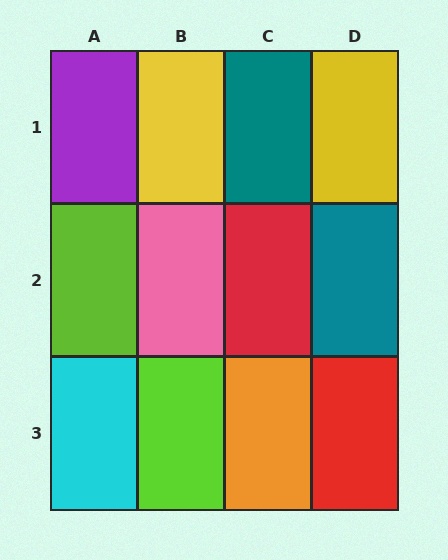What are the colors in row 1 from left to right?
Purple, yellow, teal, yellow.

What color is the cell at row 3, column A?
Cyan.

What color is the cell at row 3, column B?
Lime.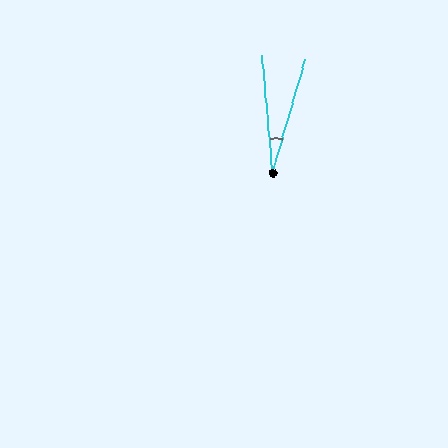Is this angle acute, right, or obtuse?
It is acute.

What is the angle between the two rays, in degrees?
Approximately 21 degrees.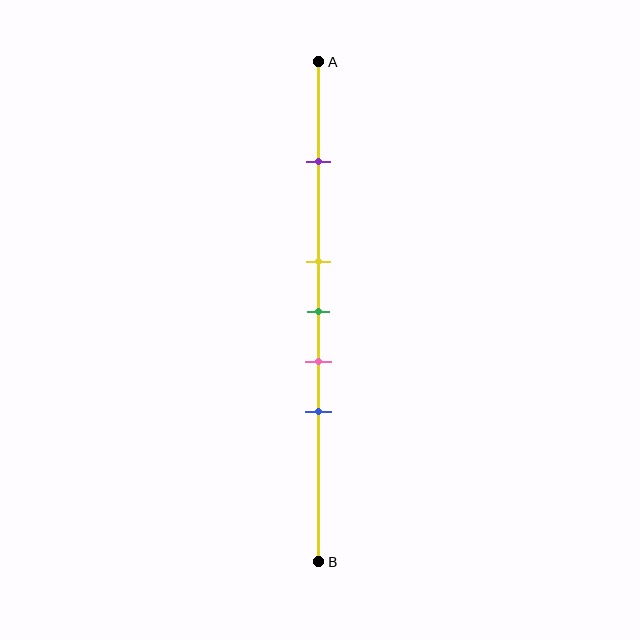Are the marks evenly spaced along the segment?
No, the marks are not evenly spaced.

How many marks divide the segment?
There are 5 marks dividing the segment.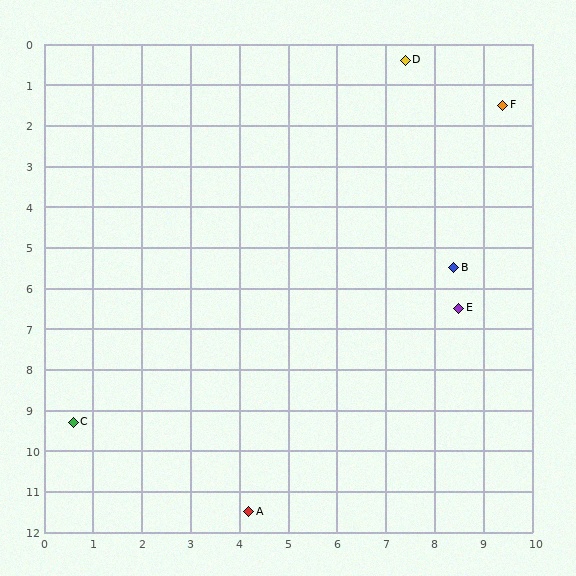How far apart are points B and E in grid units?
Points B and E are about 1.0 grid units apart.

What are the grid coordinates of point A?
Point A is at approximately (4.2, 11.5).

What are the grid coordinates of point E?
Point E is at approximately (8.5, 6.5).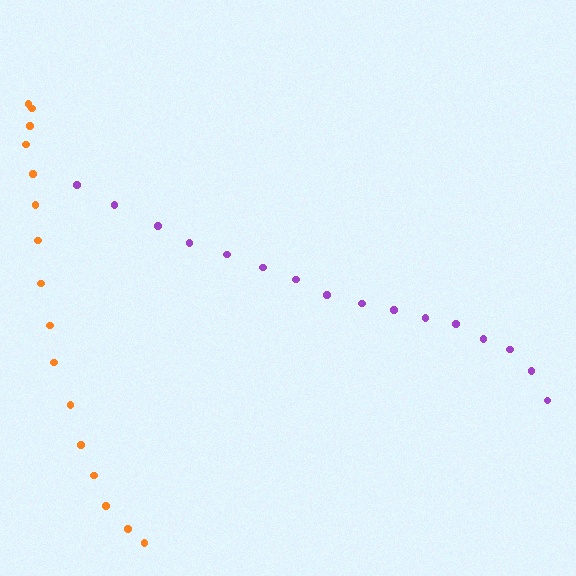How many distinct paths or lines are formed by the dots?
There are 2 distinct paths.